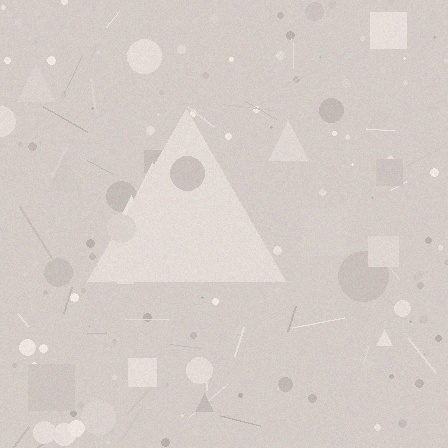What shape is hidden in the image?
A triangle is hidden in the image.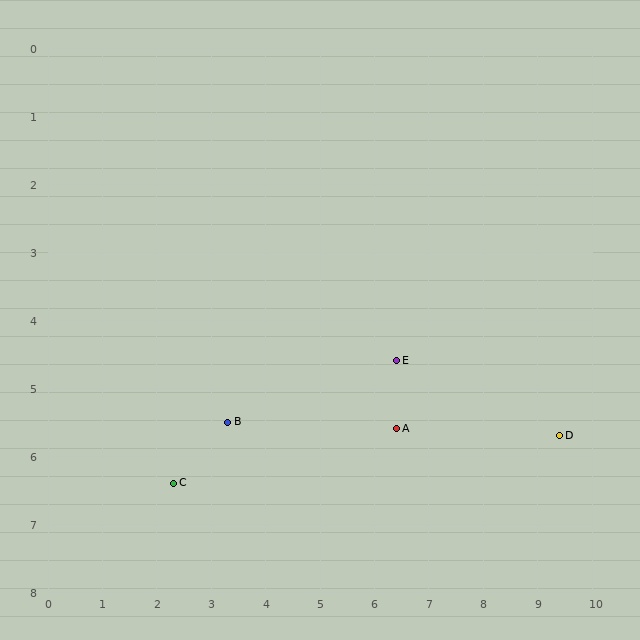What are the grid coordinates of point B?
Point B is at approximately (3.3, 5.5).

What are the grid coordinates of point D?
Point D is at approximately (9.4, 5.7).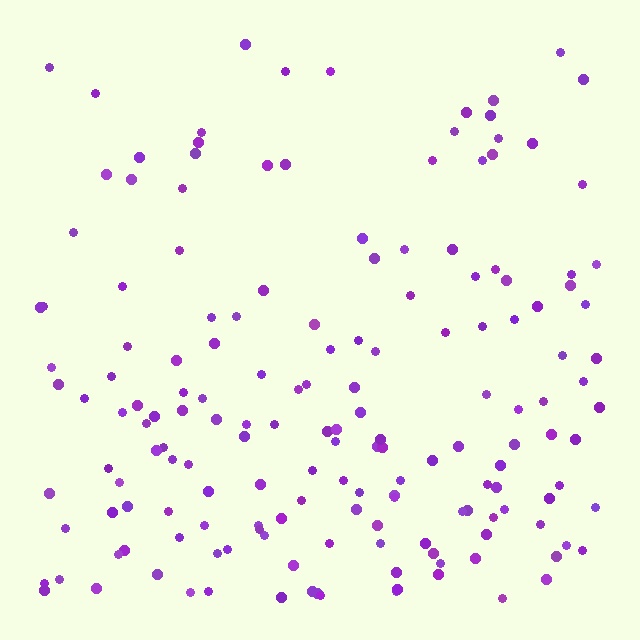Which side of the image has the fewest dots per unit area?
The top.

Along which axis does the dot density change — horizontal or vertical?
Vertical.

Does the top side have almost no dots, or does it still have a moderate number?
Still a moderate number, just noticeably fewer than the bottom.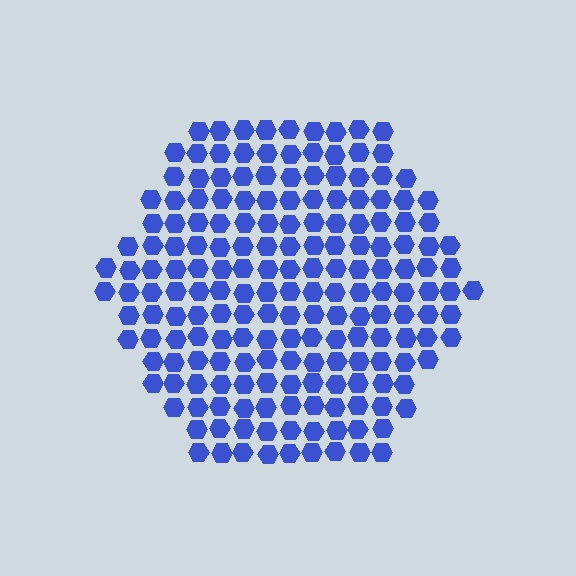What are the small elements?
The small elements are hexagons.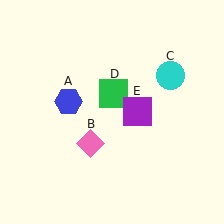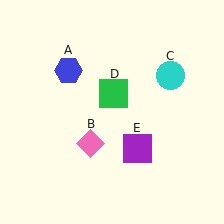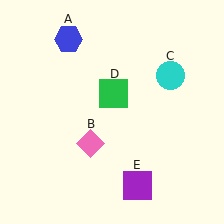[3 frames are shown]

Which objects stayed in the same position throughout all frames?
Pink diamond (object B) and cyan circle (object C) and green square (object D) remained stationary.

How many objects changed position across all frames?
2 objects changed position: blue hexagon (object A), purple square (object E).